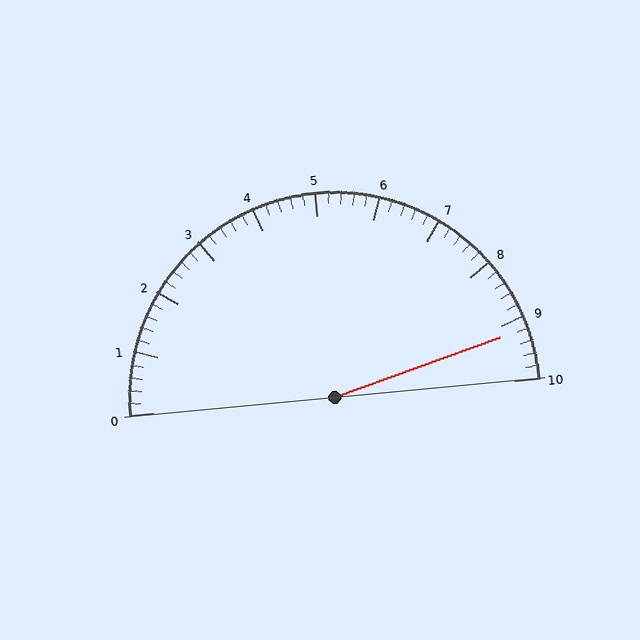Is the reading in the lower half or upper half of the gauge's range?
The reading is in the upper half of the range (0 to 10).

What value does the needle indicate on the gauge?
The needle indicates approximately 9.2.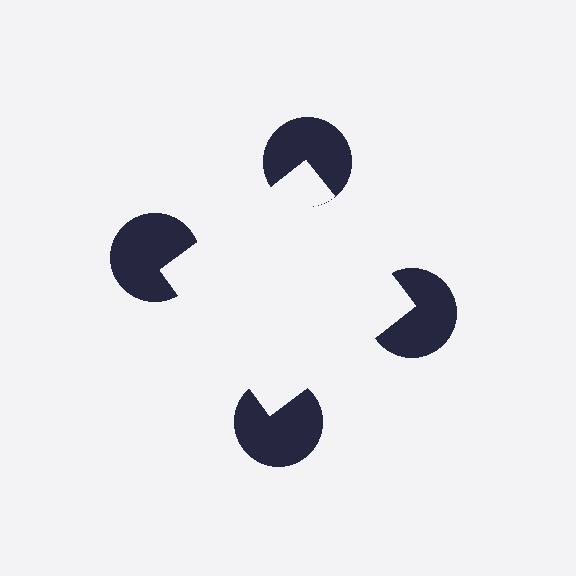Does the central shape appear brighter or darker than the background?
It typically appears slightly brighter than the background, even though no actual brightness change is drawn.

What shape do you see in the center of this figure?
An illusory square — its edges are inferred from the aligned wedge cuts in the pac-man discs, not physically drawn.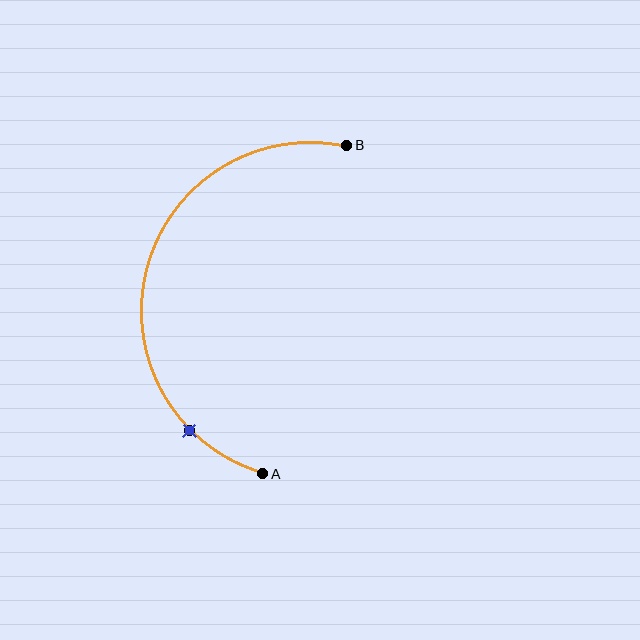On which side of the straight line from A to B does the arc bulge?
The arc bulges to the left of the straight line connecting A and B.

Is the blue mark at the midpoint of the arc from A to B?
No. The blue mark lies on the arc but is closer to endpoint A. The arc midpoint would be at the point on the curve equidistant along the arc from both A and B.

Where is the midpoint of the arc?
The arc midpoint is the point on the curve farthest from the straight line joining A and B. It sits to the left of that line.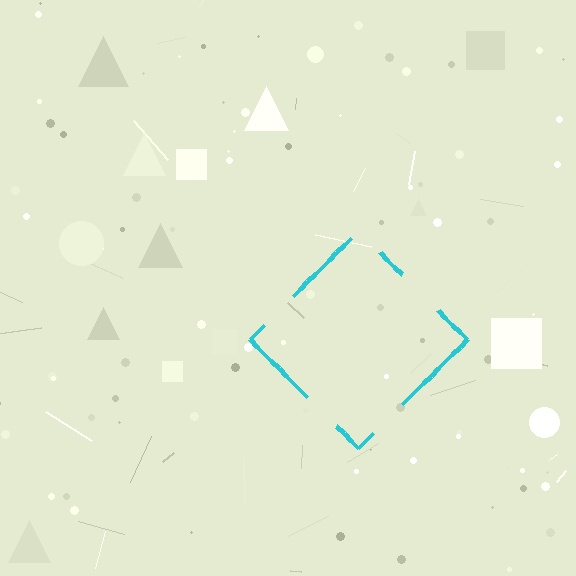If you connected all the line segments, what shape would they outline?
They would outline a diamond.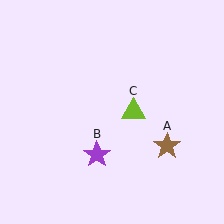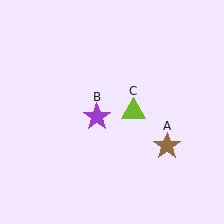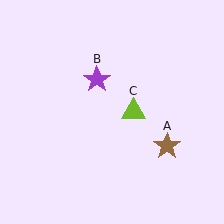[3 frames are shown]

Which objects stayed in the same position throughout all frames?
Brown star (object A) and lime triangle (object C) remained stationary.